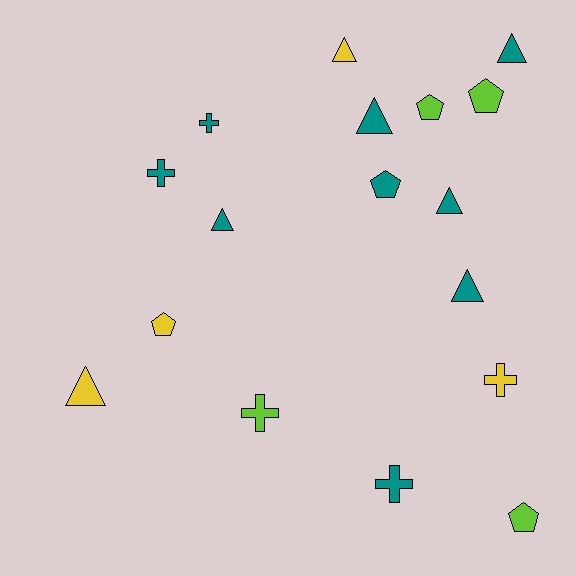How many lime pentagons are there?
There are 3 lime pentagons.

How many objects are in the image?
There are 17 objects.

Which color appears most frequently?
Teal, with 9 objects.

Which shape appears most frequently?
Triangle, with 7 objects.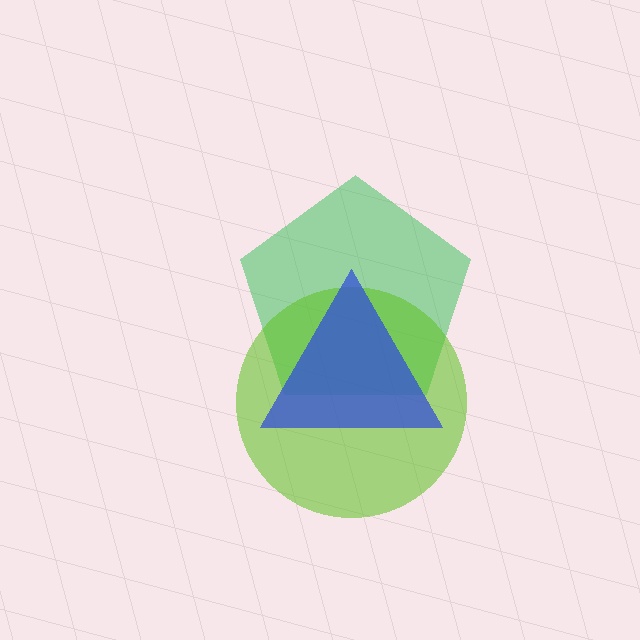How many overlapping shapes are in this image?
There are 3 overlapping shapes in the image.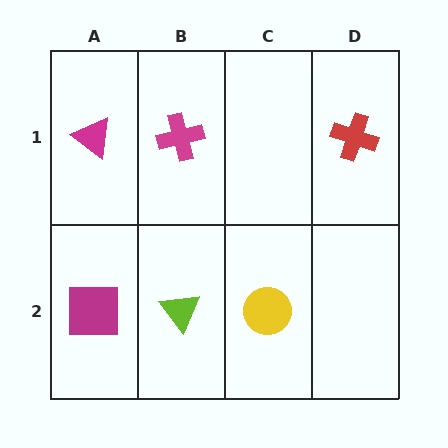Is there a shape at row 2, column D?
No, that cell is empty.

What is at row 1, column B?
A magenta cross.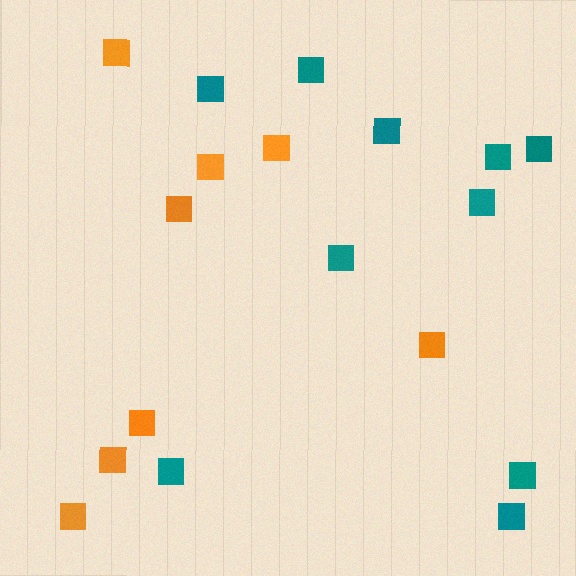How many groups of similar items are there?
There are 2 groups: one group of orange squares (8) and one group of teal squares (10).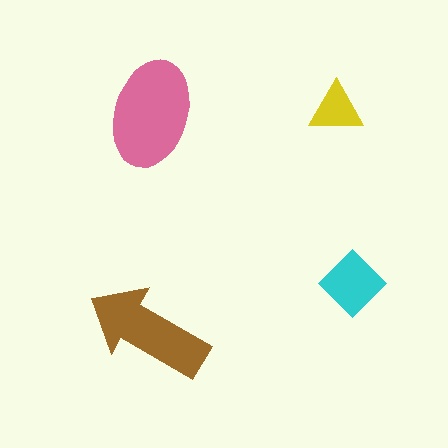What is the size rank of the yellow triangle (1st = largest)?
4th.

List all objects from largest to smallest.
The pink ellipse, the brown arrow, the cyan diamond, the yellow triangle.